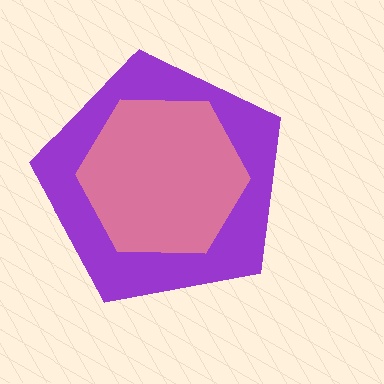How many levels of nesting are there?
2.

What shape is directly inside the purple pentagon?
The pink hexagon.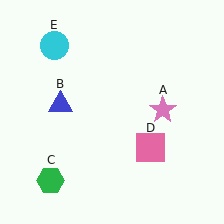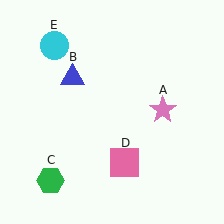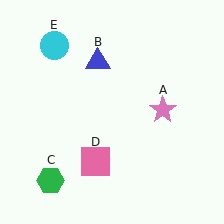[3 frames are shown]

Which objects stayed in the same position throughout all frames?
Pink star (object A) and green hexagon (object C) and cyan circle (object E) remained stationary.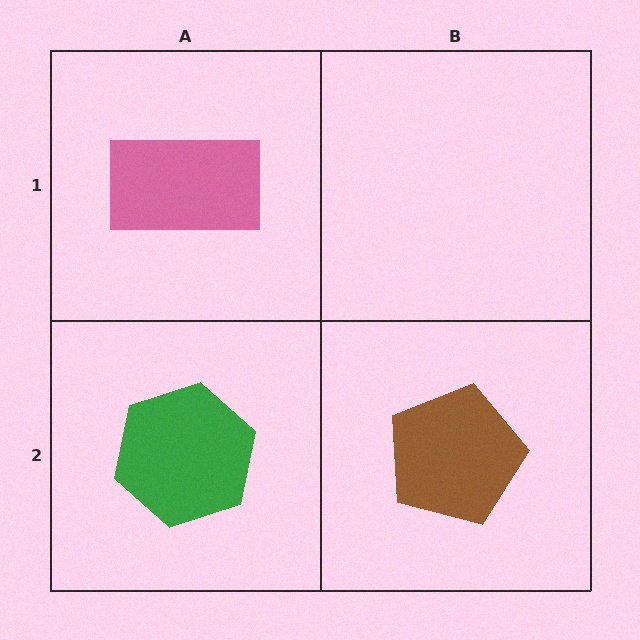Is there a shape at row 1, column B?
No, that cell is empty.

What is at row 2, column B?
A brown pentagon.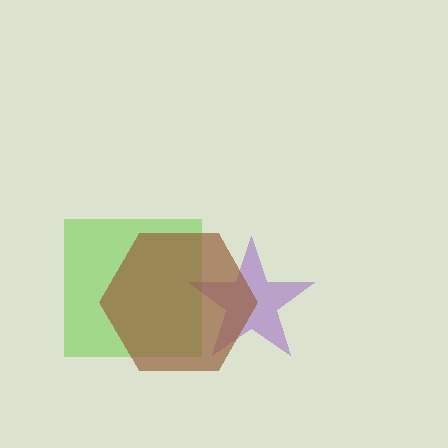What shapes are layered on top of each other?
The layered shapes are: a lime square, a purple star, a brown hexagon.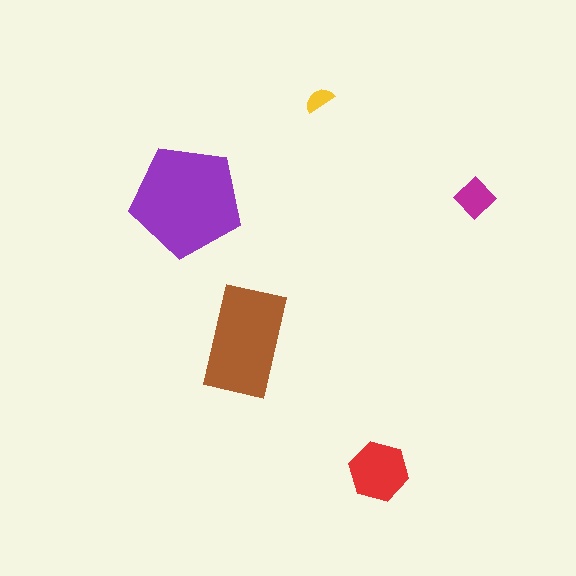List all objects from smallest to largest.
The yellow semicircle, the magenta diamond, the red hexagon, the brown rectangle, the purple pentagon.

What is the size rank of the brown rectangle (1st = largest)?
2nd.